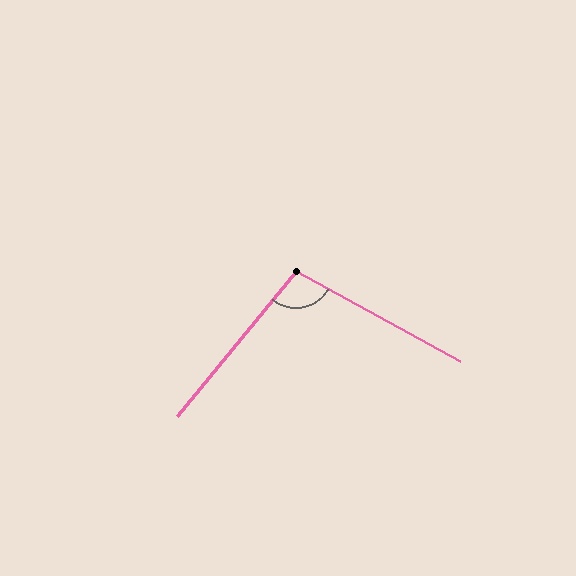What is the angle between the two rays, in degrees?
Approximately 101 degrees.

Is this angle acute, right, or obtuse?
It is obtuse.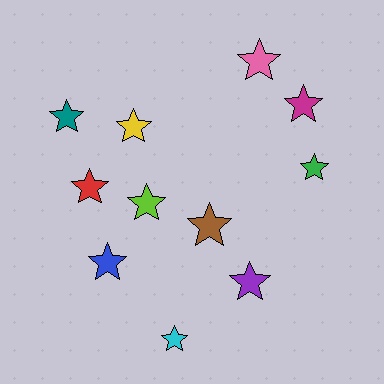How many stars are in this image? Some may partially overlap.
There are 11 stars.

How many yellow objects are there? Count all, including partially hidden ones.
There is 1 yellow object.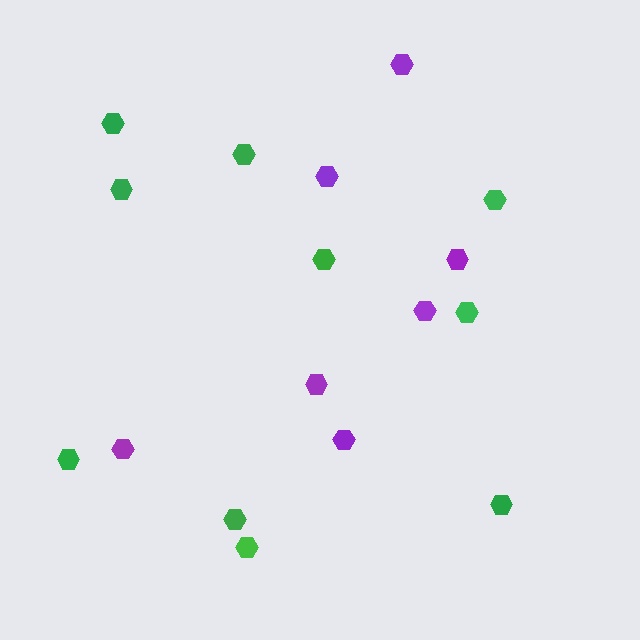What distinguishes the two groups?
There are 2 groups: one group of green hexagons (10) and one group of purple hexagons (7).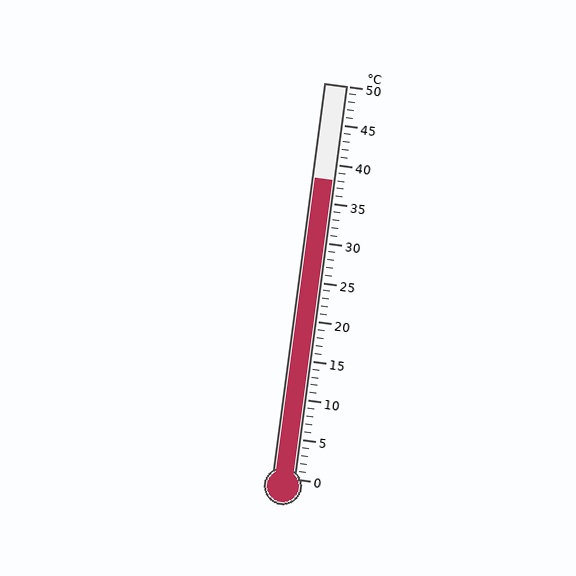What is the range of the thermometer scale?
The thermometer scale ranges from 0°C to 50°C.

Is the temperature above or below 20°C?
The temperature is above 20°C.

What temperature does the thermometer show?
The thermometer shows approximately 38°C.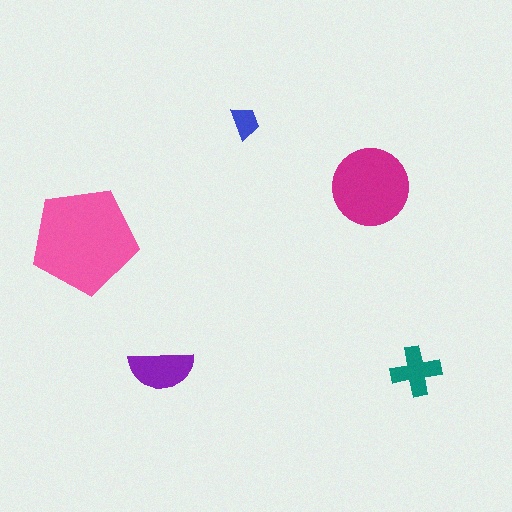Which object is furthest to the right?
The teal cross is rightmost.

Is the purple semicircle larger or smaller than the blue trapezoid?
Larger.